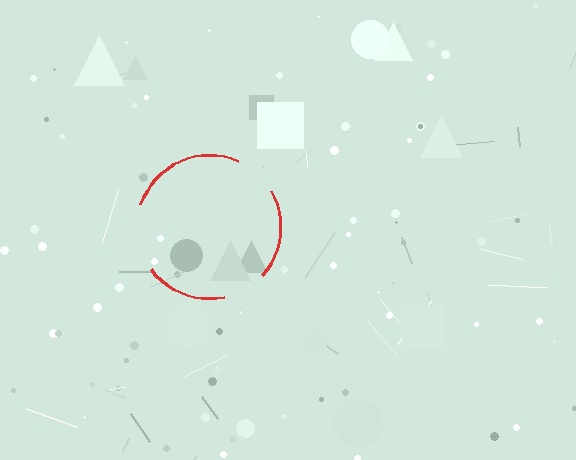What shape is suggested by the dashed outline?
The dashed outline suggests a circle.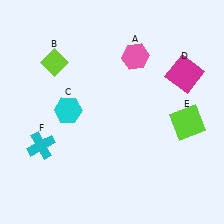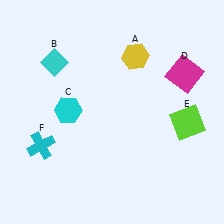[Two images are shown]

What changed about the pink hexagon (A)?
In Image 1, A is pink. In Image 2, it changed to yellow.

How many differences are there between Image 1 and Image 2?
There are 2 differences between the two images.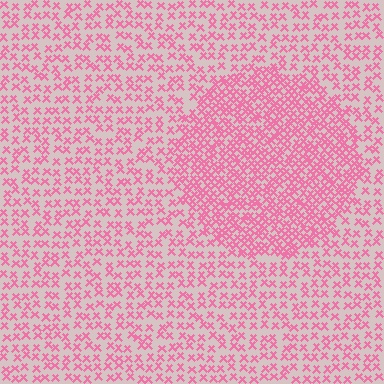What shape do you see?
I see a circle.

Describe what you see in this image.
The image contains small pink elements arranged at two different densities. A circle-shaped region is visible where the elements are more densely packed than the surrounding area.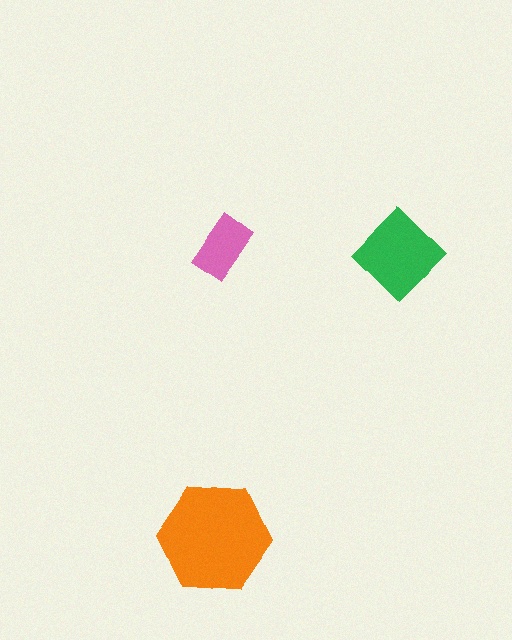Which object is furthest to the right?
The green diamond is rightmost.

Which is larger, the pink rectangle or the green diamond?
The green diamond.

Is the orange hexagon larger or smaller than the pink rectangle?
Larger.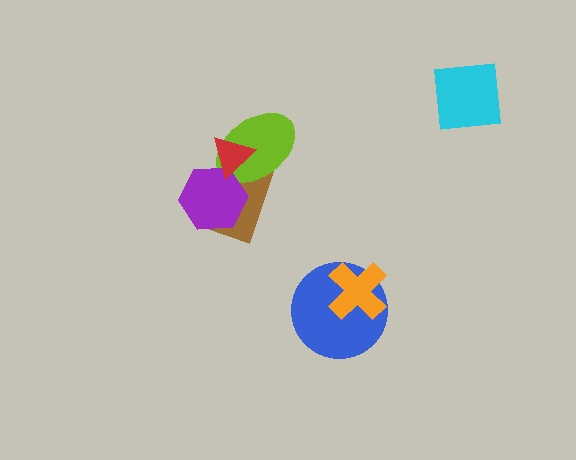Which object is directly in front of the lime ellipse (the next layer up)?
The purple hexagon is directly in front of the lime ellipse.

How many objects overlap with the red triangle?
3 objects overlap with the red triangle.